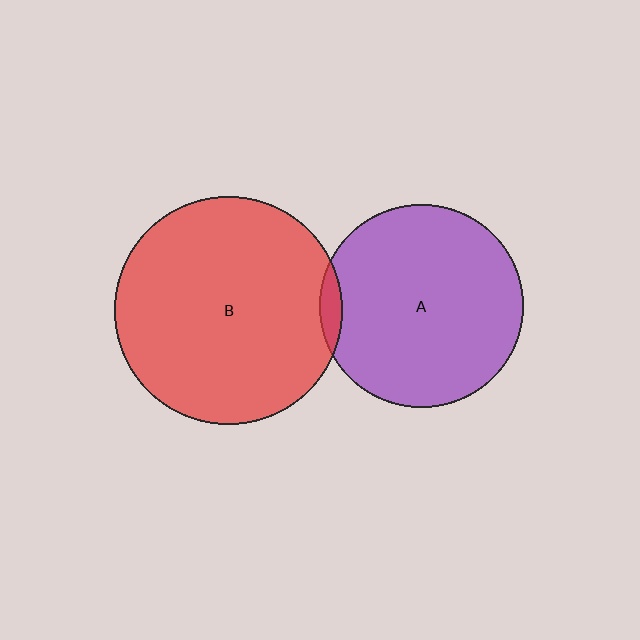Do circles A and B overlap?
Yes.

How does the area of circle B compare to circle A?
Approximately 1.3 times.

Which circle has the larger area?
Circle B (red).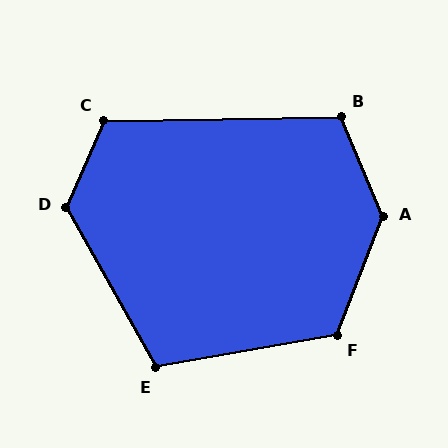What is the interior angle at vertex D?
Approximately 127 degrees (obtuse).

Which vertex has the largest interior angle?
A, at approximately 137 degrees.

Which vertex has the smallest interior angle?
E, at approximately 109 degrees.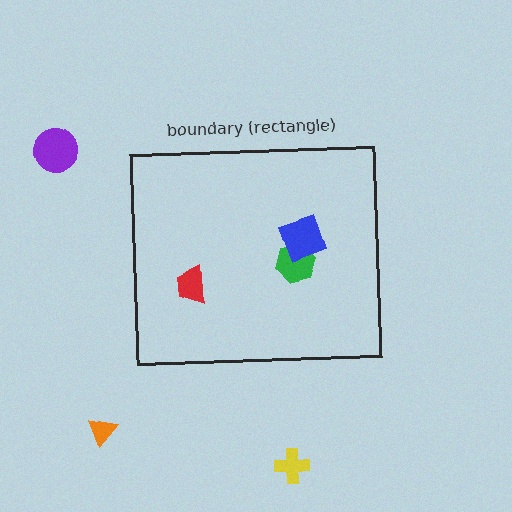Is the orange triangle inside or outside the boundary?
Outside.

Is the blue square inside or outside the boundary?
Inside.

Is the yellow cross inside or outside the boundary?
Outside.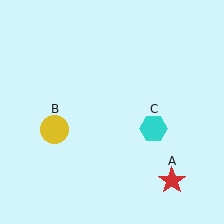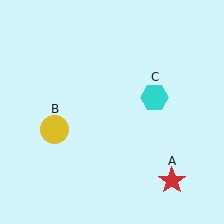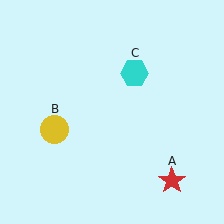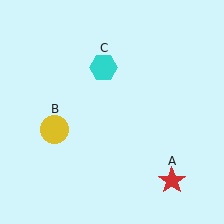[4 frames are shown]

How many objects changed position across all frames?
1 object changed position: cyan hexagon (object C).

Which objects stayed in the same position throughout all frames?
Red star (object A) and yellow circle (object B) remained stationary.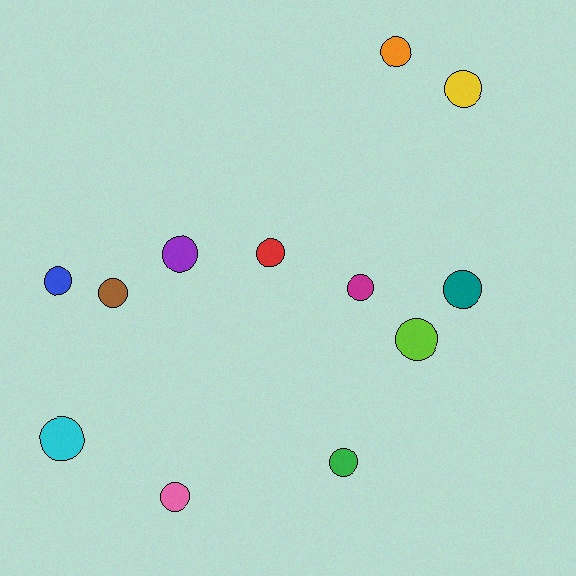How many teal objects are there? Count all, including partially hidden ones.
There is 1 teal object.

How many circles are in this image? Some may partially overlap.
There are 12 circles.